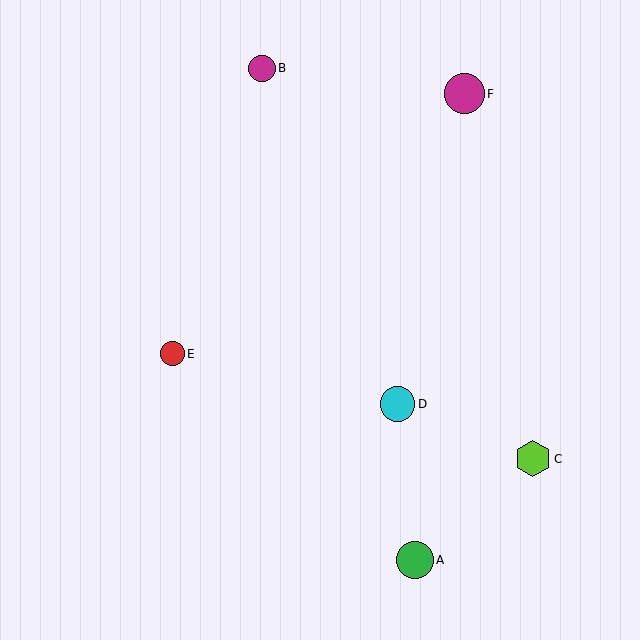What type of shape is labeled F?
Shape F is a magenta circle.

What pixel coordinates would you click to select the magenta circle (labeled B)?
Click at (262, 68) to select the magenta circle B.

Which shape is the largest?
The magenta circle (labeled F) is the largest.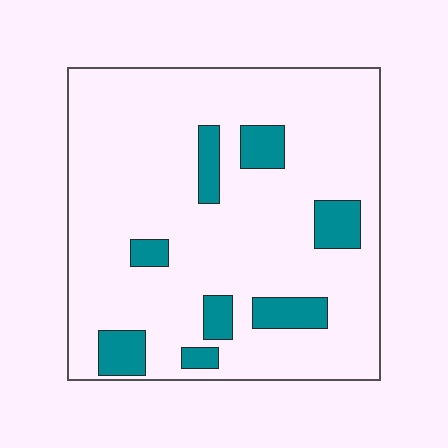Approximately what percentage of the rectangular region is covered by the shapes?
Approximately 15%.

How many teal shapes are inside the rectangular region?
8.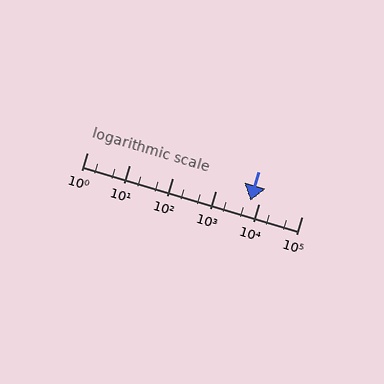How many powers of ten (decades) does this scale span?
The scale spans 5 decades, from 1 to 100000.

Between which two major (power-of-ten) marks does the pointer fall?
The pointer is between 1000 and 10000.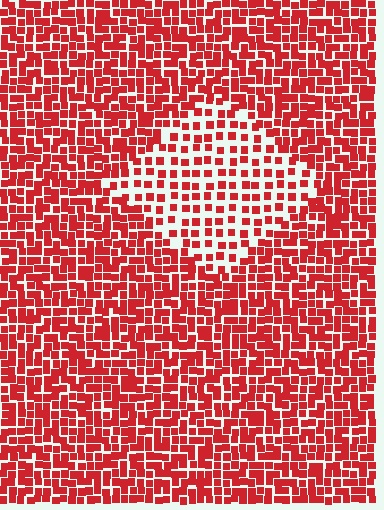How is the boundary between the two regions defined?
The boundary is defined by a change in element density (approximately 2.0x ratio). All elements are the same color, size, and shape.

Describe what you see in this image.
The image contains small red elements arranged at two different densities. A diamond-shaped region is visible where the elements are less densely packed than the surrounding area.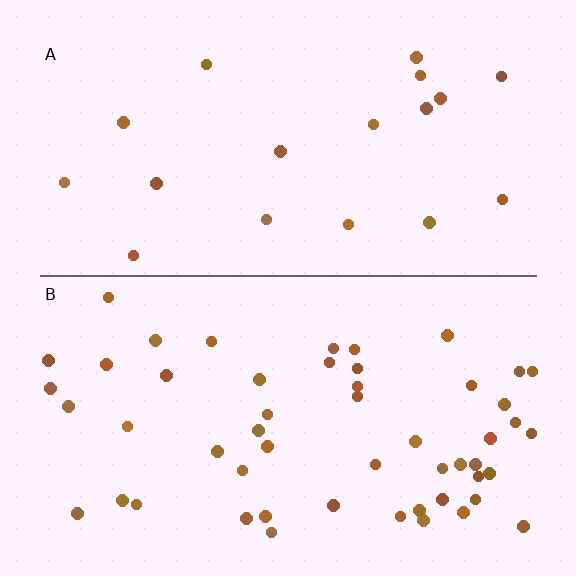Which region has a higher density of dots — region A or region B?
B (the bottom).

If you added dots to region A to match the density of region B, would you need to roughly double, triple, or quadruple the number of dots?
Approximately triple.